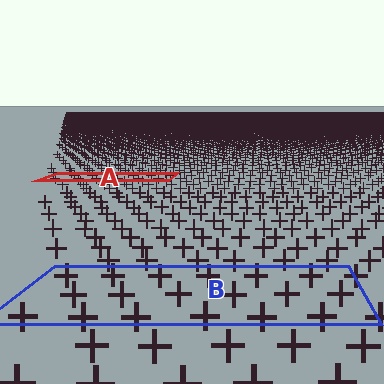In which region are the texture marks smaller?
The texture marks are smaller in region A, because it is farther away.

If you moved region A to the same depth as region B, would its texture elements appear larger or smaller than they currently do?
They would appear larger. At a closer depth, the same texture elements are projected at a bigger on-screen size.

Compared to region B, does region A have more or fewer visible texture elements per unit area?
Region A has more texture elements per unit area — they are packed more densely because it is farther away.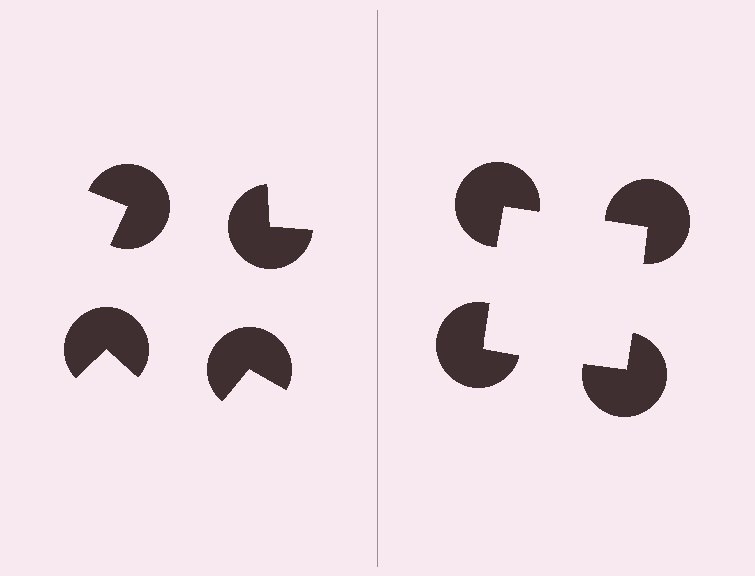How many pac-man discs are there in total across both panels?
8 — 4 on each side.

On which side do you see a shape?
An illusory square appears on the right side. On the left side the wedge cuts are rotated, so no coherent shape forms.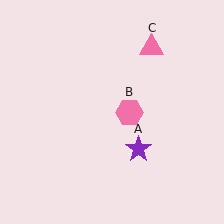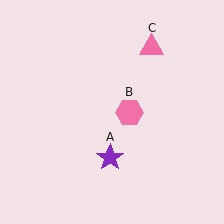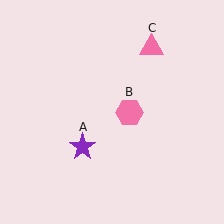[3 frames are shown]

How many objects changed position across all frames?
1 object changed position: purple star (object A).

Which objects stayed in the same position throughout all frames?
Pink hexagon (object B) and pink triangle (object C) remained stationary.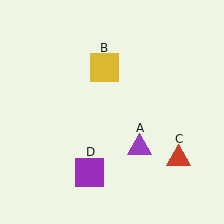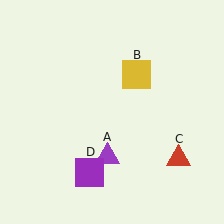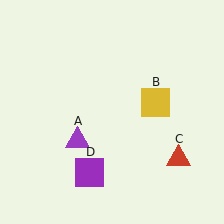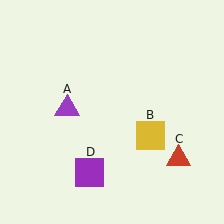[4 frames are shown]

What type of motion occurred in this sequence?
The purple triangle (object A), yellow square (object B) rotated clockwise around the center of the scene.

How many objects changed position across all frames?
2 objects changed position: purple triangle (object A), yellow square (object B).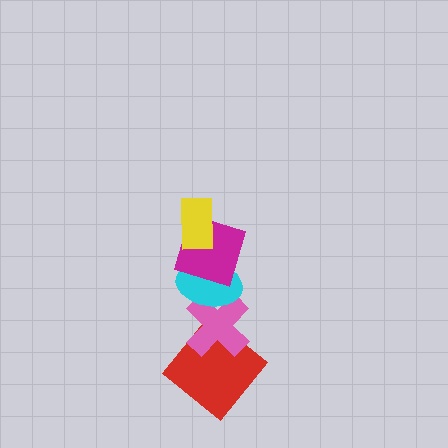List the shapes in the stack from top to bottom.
From top to bottom: the yellow rectangle, the magenta square, the cyan ellipse, the pink cross, the red diamond.